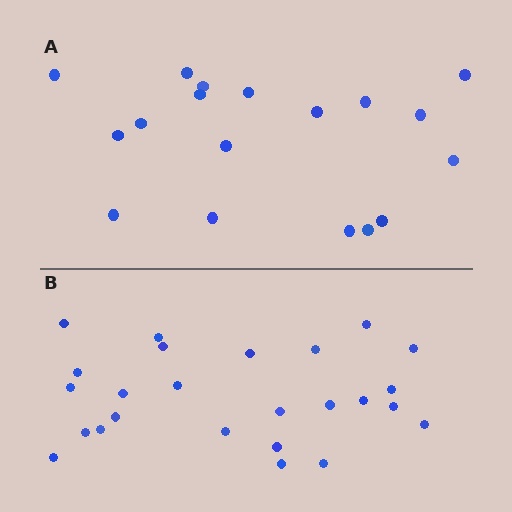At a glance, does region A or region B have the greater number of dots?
Region B (the bottom region) has more dots.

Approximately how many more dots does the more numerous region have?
Region B has roughly 8 or so more dots than region A.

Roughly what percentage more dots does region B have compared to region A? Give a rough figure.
About 40% more.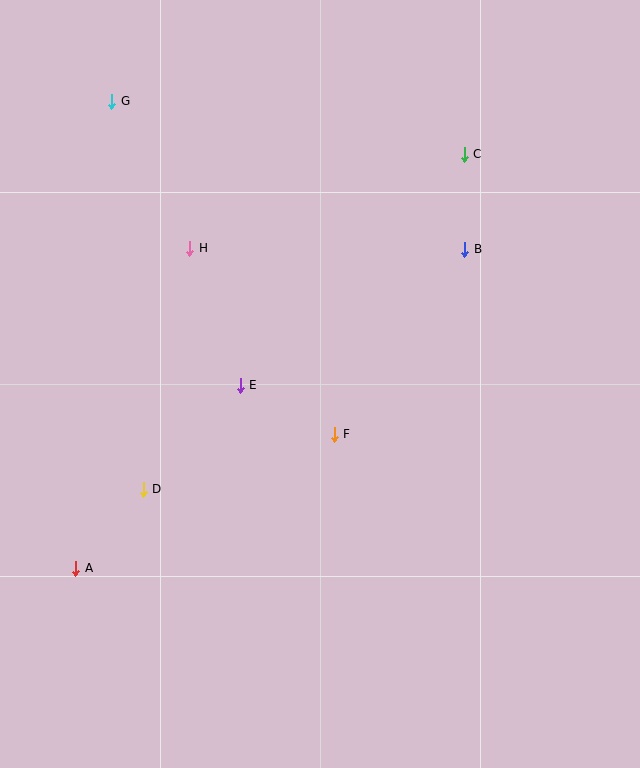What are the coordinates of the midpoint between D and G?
The midpoint between D and G is at (128, 295).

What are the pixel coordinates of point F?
Point F is at (334, 434).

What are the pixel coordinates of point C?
Point C is at (464, 154).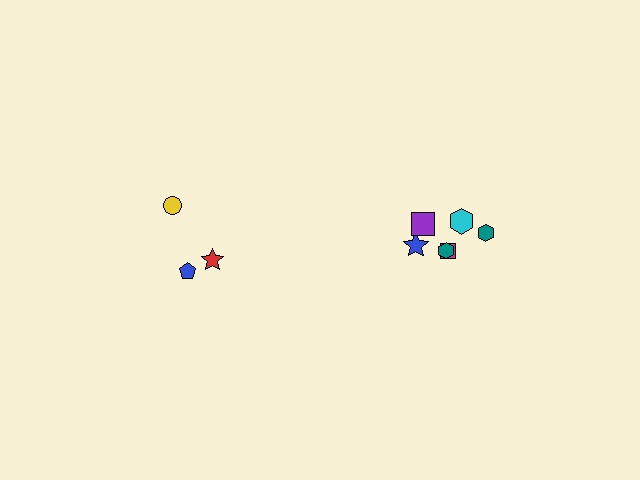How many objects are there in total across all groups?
There are 9 objects.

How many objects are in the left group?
There are 3 objects.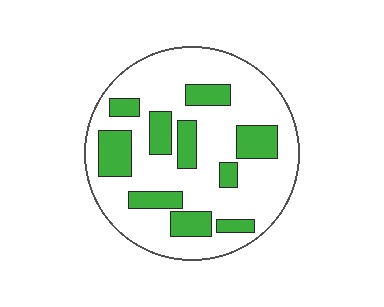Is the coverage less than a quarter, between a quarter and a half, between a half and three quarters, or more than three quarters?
Between a quarter and a half.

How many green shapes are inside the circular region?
10.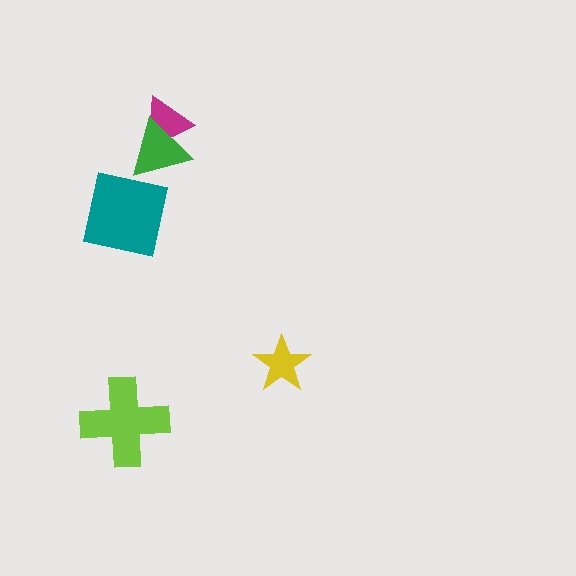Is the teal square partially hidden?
Yes, it is partially covered by another shape.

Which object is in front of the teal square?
The green triangle is in front of the teal square.